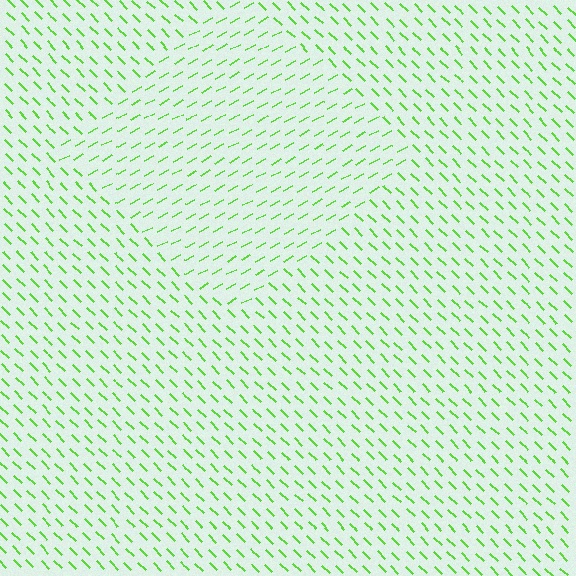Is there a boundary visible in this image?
Yes, there is a texture boundary formed by a change in line orientation.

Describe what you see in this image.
The image is filled with small lime line segments. A diamond region in the image has lines oriented differently from the surrounding lines, creating a visible texture boundary.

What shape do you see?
I see a diamond.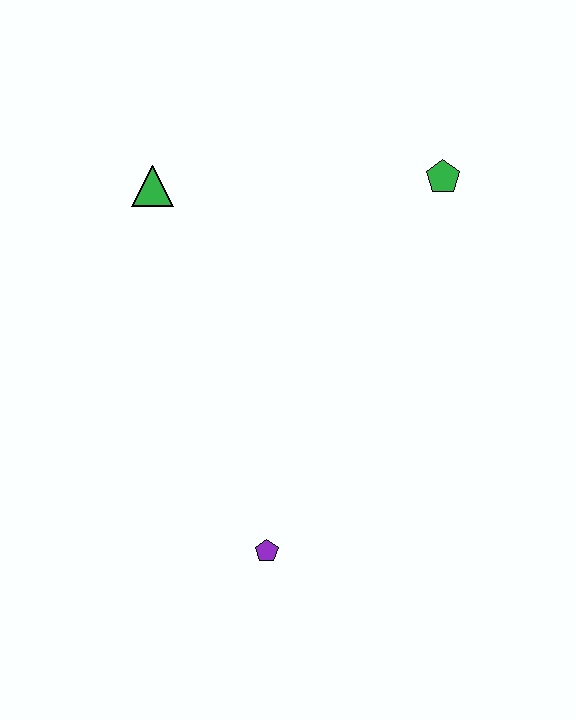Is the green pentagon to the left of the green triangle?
No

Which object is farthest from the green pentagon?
The purple pentagon is farthest from the green pentagon.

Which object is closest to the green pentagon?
The green triangle is closest to the green pentagon.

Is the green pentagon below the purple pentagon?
No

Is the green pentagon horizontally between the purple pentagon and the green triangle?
No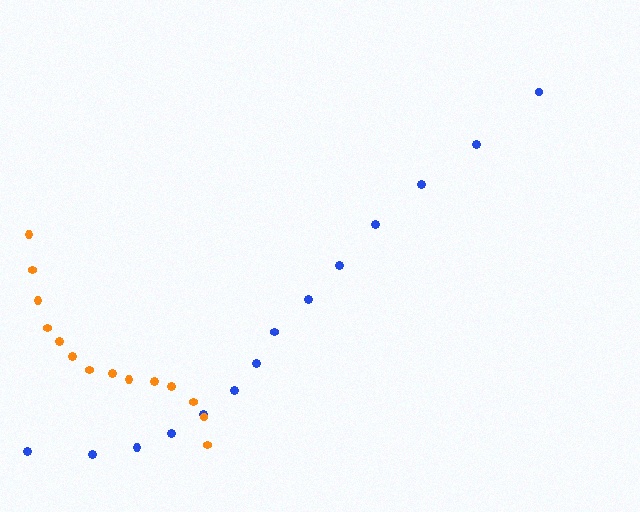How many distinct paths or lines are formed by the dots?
There are 2 distinct paths.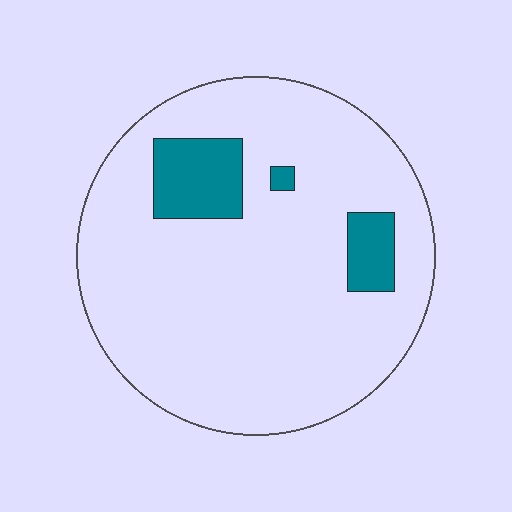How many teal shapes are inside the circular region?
3.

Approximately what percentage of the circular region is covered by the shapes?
Approximately 10%.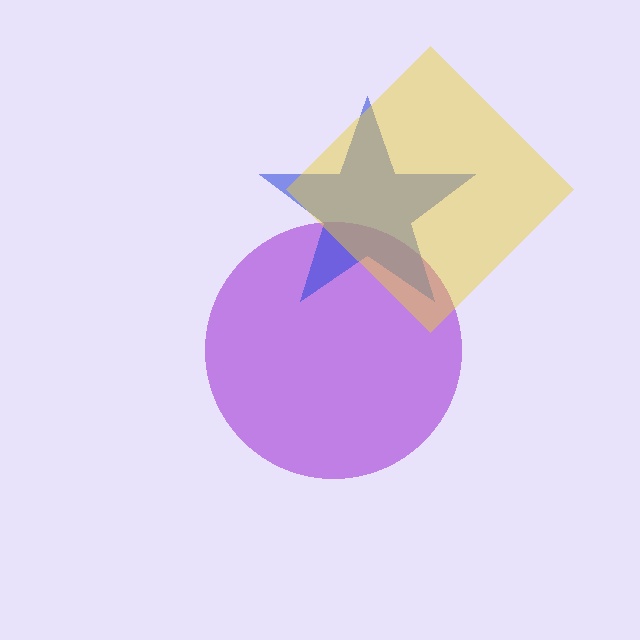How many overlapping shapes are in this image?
There are 3 overlapping shapes in the image.